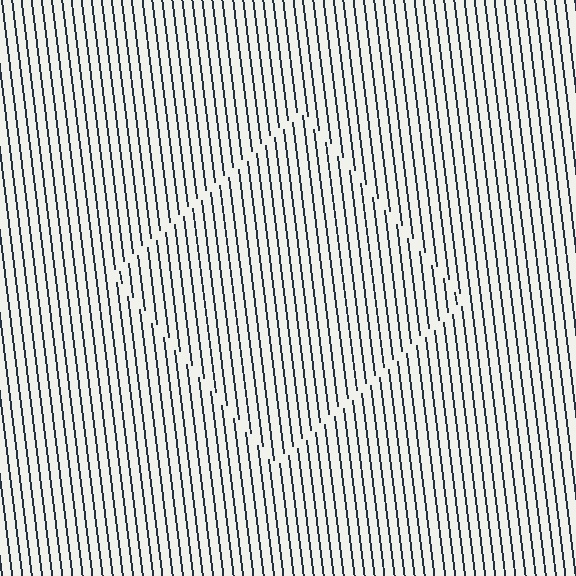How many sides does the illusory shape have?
4 sides — the line-ends trace a square.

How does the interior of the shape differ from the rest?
The interior of the shape contains the same grating, shifted by half a period — the contour is defined by the phase discontinuity where line-ends from the inner and outer gratings abut.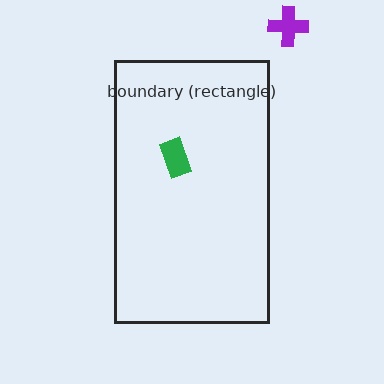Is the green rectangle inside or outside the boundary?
Inside.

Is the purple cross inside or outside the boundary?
Outside.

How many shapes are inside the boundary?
1 inside, 1 outside.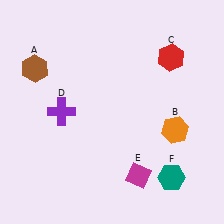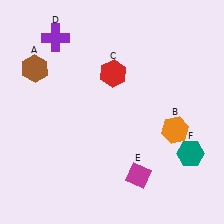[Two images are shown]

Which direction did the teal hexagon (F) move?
The teal hexagon (F) moved up.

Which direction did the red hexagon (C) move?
The red hexagon (C) moved left.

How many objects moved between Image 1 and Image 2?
3 objects moved between the two images.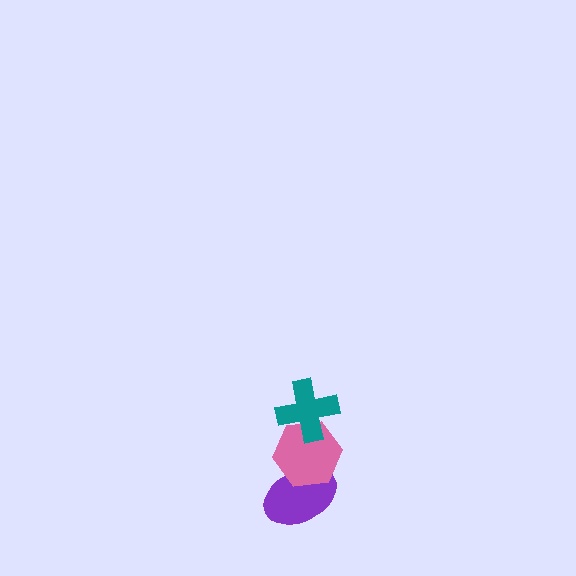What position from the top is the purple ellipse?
The purple ellipse is 3rd from the top.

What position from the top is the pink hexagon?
The pink hexagon is 2nd from the top.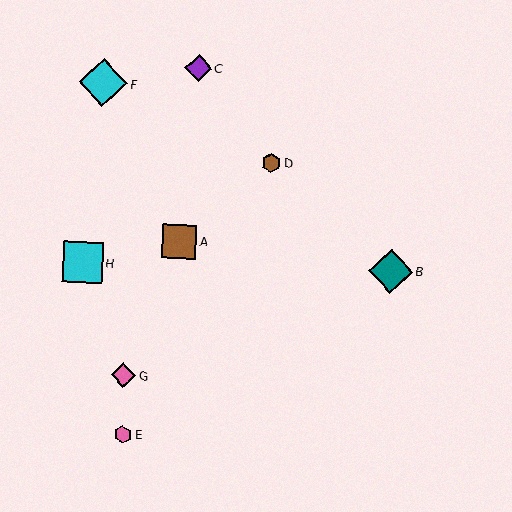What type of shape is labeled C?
Shape C is a purple diamond.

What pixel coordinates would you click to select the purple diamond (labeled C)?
Click at (198, 68) to select the purple diamond C.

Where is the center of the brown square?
The center of the brown square is at (179, 242).